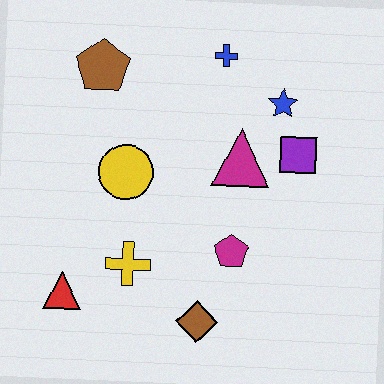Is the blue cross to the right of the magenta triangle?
No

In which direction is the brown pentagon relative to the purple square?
The brown pentagon is to the left of the purple square.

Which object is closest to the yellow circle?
The yellow cross is closest to the yellow circle.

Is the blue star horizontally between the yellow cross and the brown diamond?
No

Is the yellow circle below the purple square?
Yes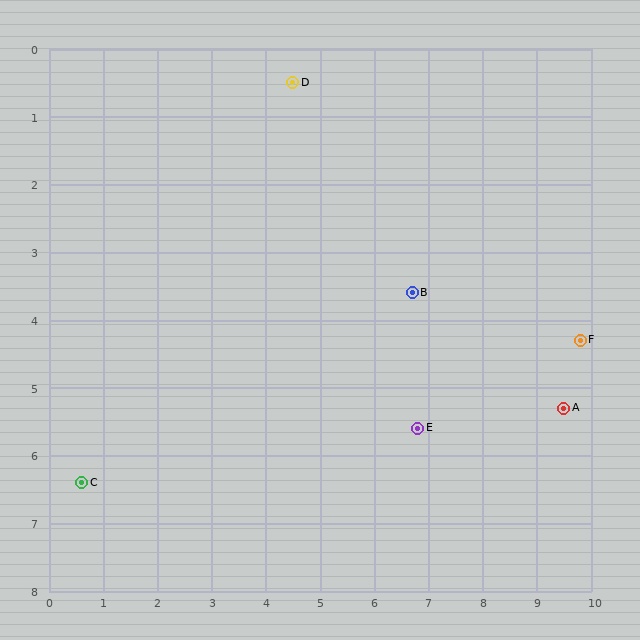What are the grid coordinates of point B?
Point B is at approximately (6.7, 3.6).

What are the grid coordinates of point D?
Point D is at approximately (4.5, 0.5).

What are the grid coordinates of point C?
Point C is at approximately (0.6, 6.4).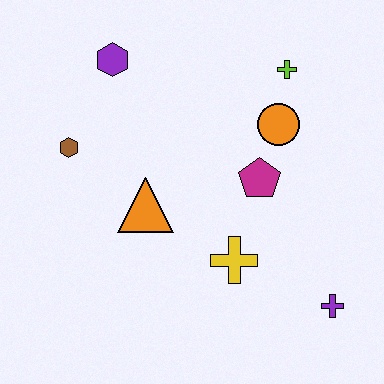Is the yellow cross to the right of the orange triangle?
Yes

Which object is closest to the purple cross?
The yellow cross is closest to the purple cross.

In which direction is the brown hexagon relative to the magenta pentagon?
The brown hexagon is to the left of the magenta pentagon.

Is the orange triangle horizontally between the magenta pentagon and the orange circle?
No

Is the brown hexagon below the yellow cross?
No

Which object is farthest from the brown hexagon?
The purple cross is farthest from the brown hexagon.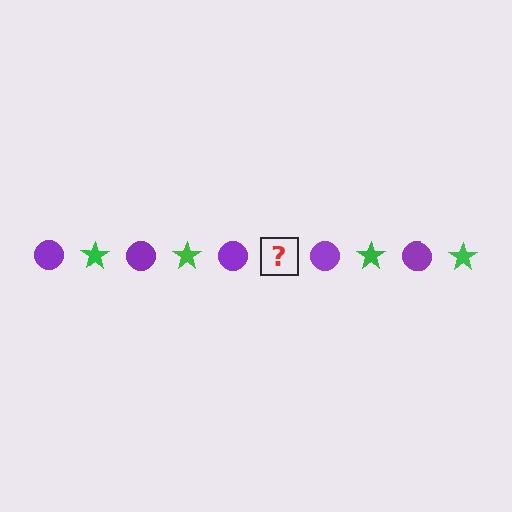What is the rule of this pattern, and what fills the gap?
The rule is that the pattern alternates between purple circle and green star. The gap should be filled with a green star.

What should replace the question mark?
The question mark should be replaced with a green star.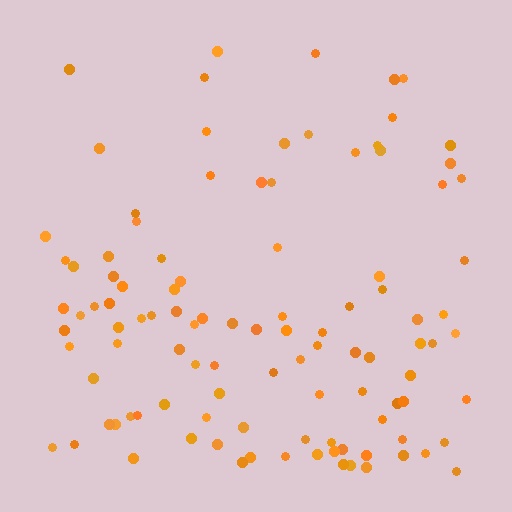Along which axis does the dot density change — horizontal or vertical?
Vertical.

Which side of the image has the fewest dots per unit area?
The top.